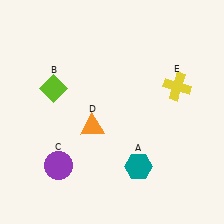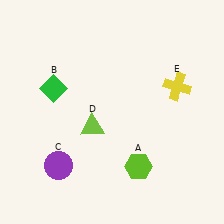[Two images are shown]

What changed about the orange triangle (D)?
In Image 1, D is orange. In Image 2, it changed to lime.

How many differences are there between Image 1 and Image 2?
There are 3 differences between the two images.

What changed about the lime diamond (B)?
In Image 1, B is lime. In Image 2, it changed to green.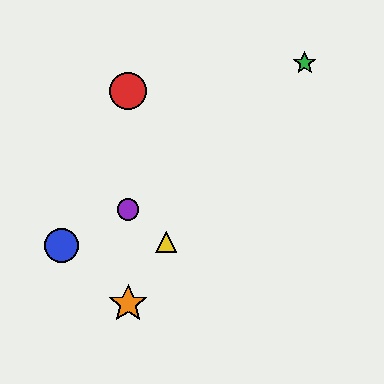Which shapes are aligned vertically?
The red circle, the purple circle, the orange star are aligned vertically.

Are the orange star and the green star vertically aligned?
No, the orange star is at x≈128 and the green star is at x≈305.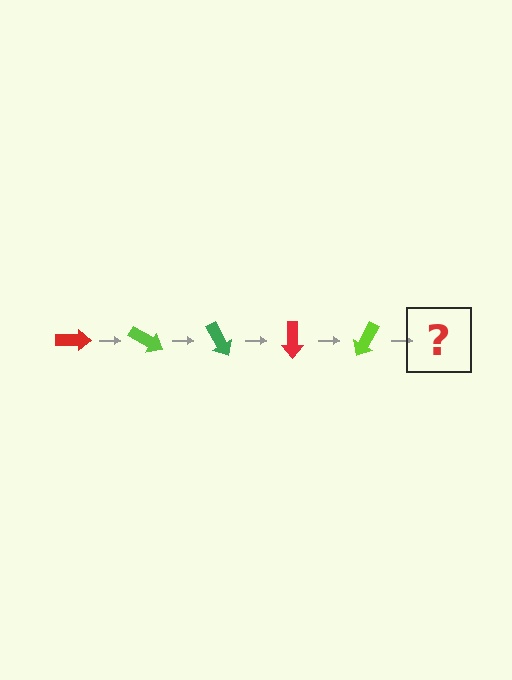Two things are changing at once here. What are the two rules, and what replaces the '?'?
The two rules are that it rotates 30 degrees each step and the color cycles through red, lime, and green. The '?' should be a green arrow, rotated 150 degrees from the start.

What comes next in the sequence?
The next element should be a green arrow, rotated 150 degrees from the start.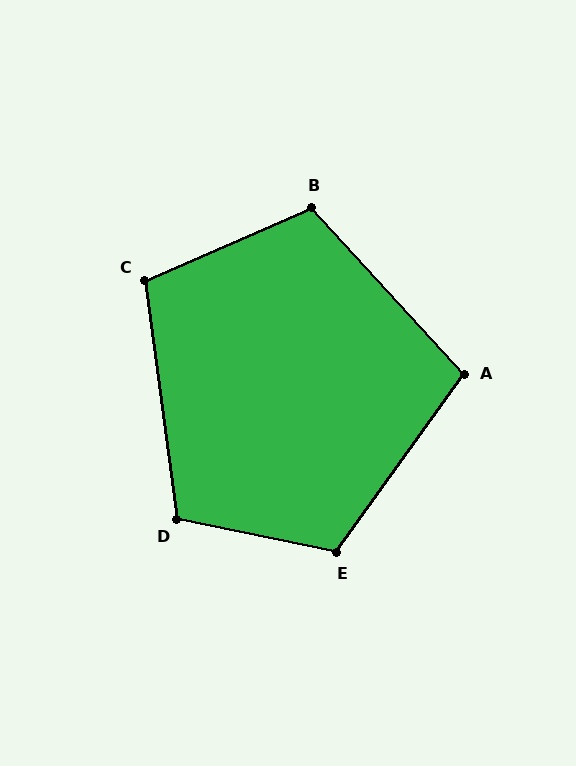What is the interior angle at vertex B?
Approximately 109 degrees (obtuse).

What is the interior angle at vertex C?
Approximately 106 degrees (obtuse).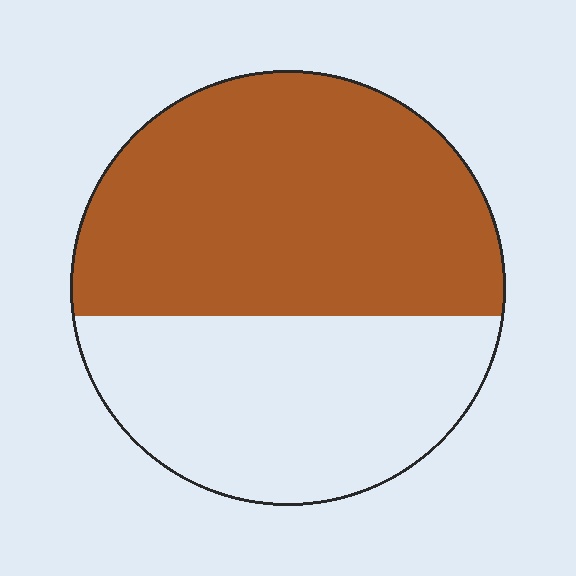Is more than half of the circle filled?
Yes.